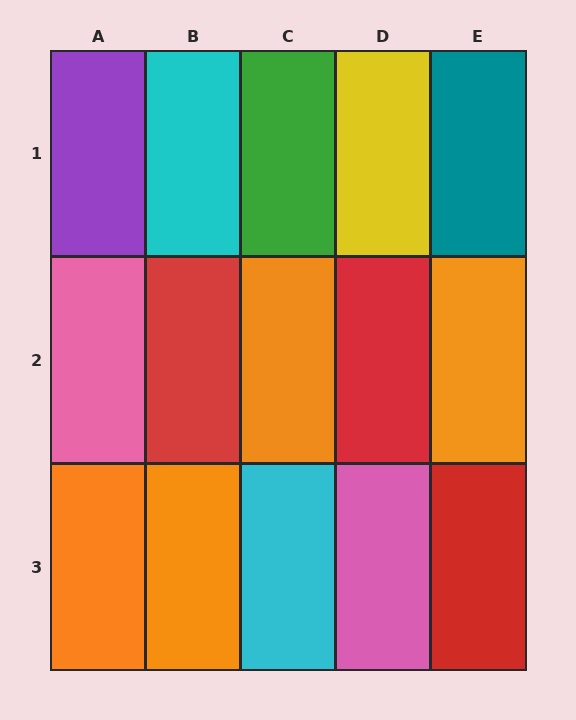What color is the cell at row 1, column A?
Purple.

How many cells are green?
1 cell is green.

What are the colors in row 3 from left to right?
Orange, orange, cyan, pink, red.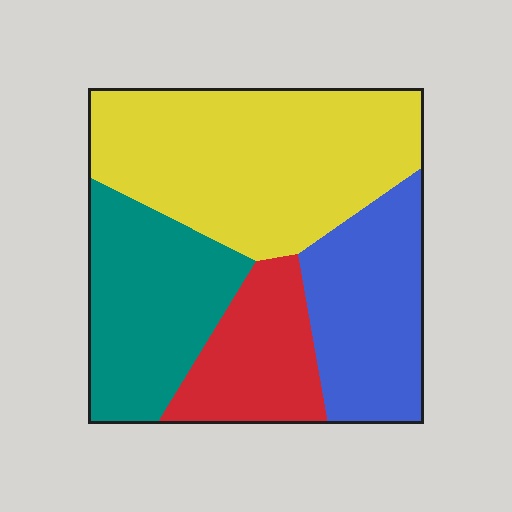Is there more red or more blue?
Blue.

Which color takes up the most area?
Yellow, at roughly 40%.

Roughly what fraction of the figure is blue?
Blue takes up between a sixth and a third of the figure.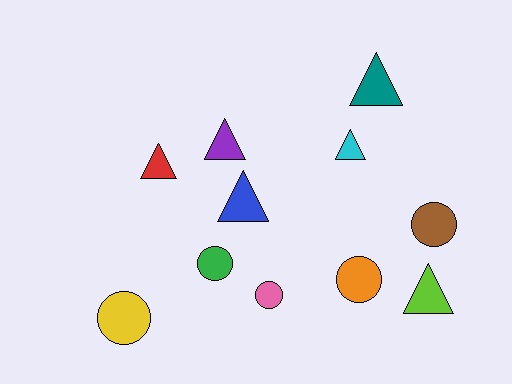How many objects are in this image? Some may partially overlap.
There are 11 objects.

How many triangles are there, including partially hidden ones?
There are 6 triangles.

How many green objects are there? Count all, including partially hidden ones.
There is 1 green object.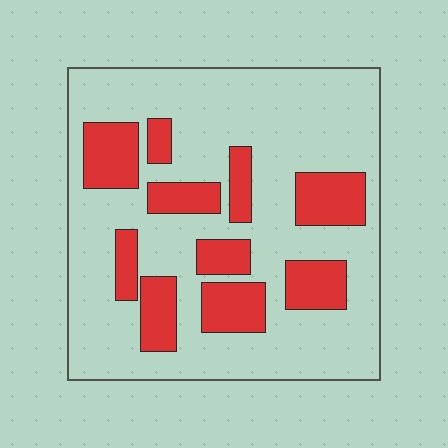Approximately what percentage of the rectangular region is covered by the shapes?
Approximately 25%.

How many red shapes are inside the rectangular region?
10.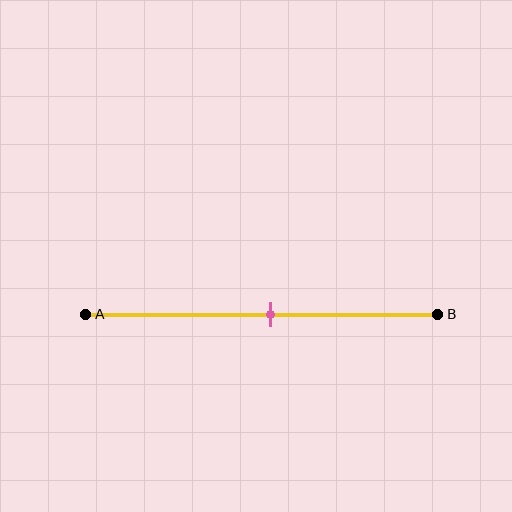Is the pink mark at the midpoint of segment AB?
Yes, the mark is approximately at the midpoint.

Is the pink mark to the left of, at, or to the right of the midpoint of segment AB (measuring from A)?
The pink mark is approximately at the midpoint of segment AB.